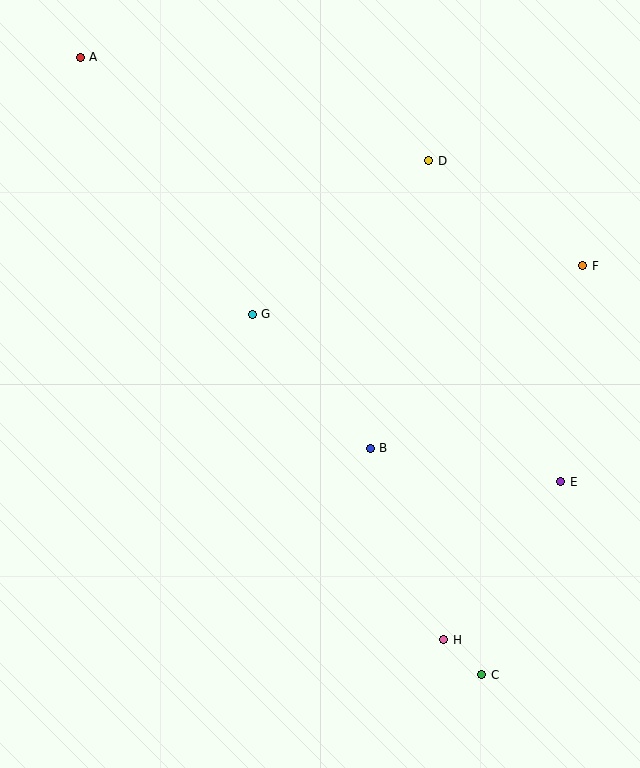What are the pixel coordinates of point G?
Point G is at (252, 314).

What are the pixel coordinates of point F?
Point F is at (583, 266).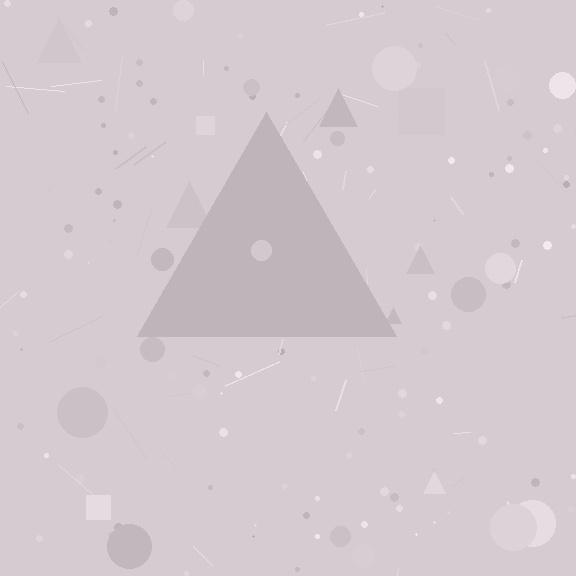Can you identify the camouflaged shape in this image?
The camouflaged shape is a triangle.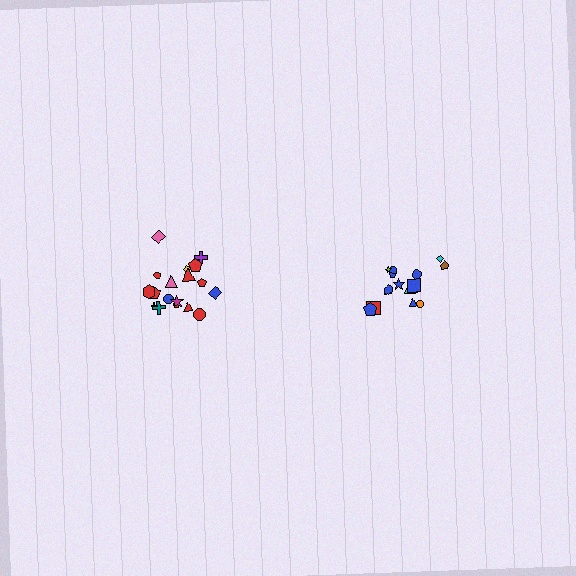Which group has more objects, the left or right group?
The left group.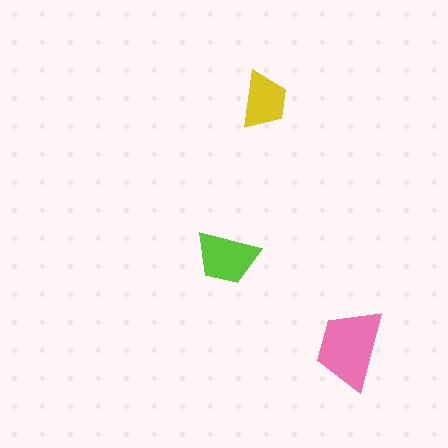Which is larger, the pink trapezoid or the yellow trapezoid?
The pink one.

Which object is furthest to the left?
The lime trapezoid is leftmost.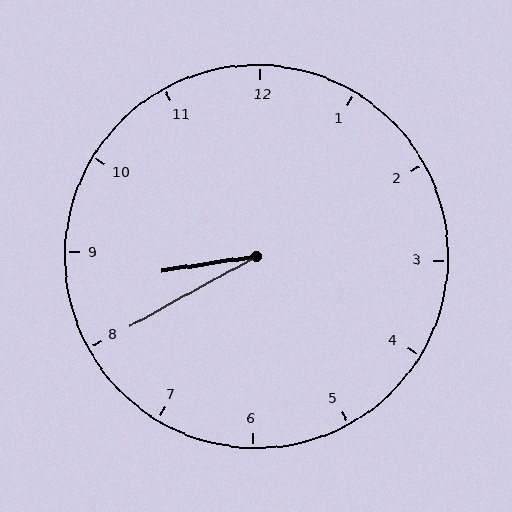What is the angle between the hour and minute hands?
Approximately 20 degrees.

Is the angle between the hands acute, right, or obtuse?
It is acute.